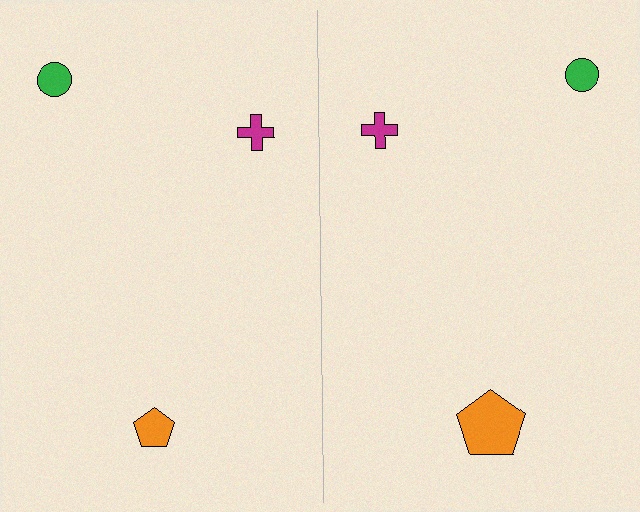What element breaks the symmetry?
The orange pentagon on the right side has a different size than its mirror counterpart.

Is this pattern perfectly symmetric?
No, the pattern is not perfectly symmetric. The orange pentagon on the right side has a different size than its mirror counterpart.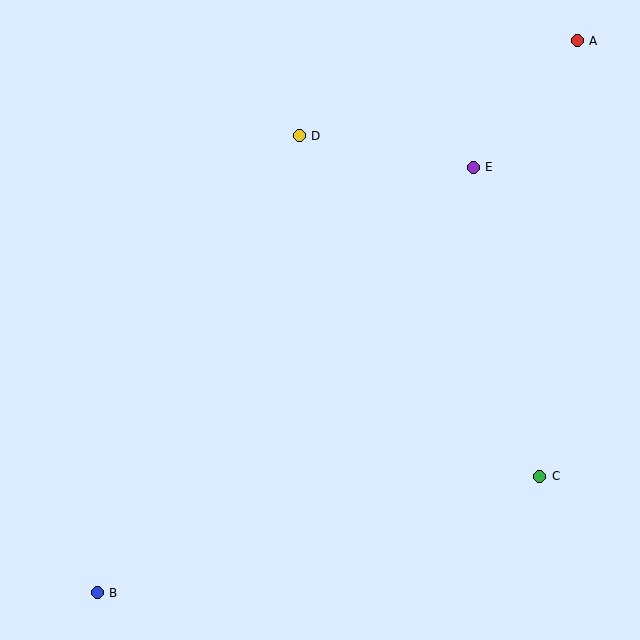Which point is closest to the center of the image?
Point D at (299, 136) is closest to the center.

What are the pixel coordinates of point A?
Point A is at (577, 41).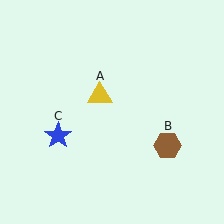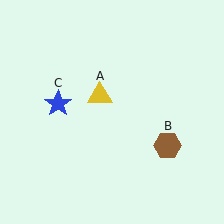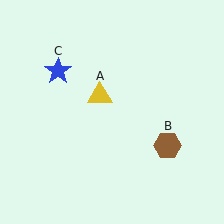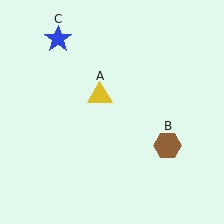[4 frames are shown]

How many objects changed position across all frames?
1 object changed position: blue star (object C).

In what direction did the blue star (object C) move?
The blue star (object C) moved up.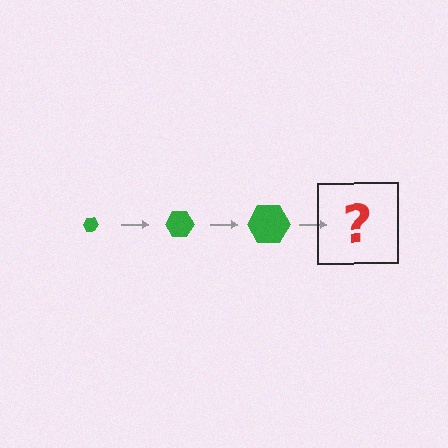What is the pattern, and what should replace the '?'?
The pattern is that the hexagon gets progressively larger each step. The '?' should be a green hexagon, larger than the previous one.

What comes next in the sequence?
The next element should be a green hexagon, larger than the previous one.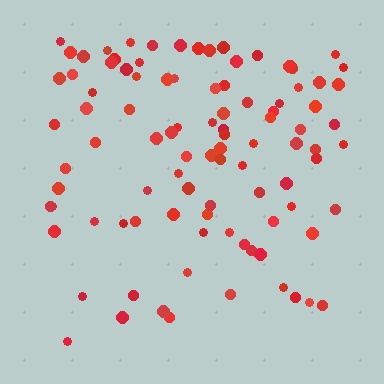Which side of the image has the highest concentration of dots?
The top.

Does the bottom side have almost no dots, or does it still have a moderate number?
Still a moderate number, just noticeably fewer than the top.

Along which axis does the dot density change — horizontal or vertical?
Vertical.